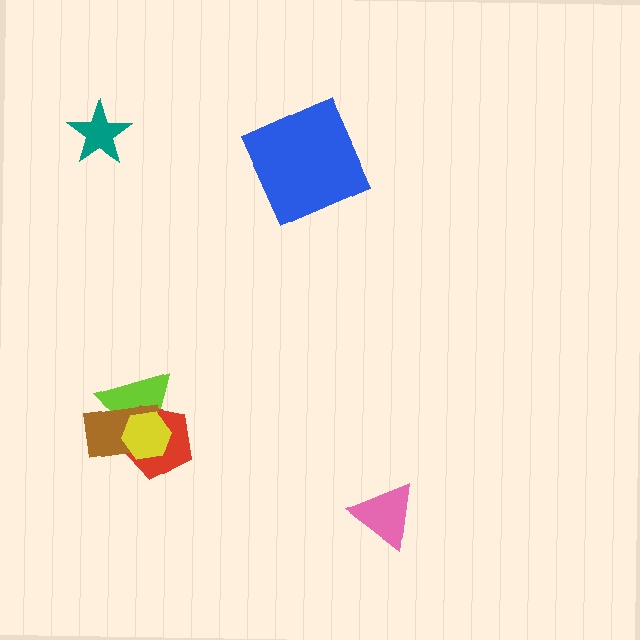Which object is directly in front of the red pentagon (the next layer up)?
The brown rectangle is directly in front of the red pentagon.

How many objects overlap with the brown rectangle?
3 objects overlap with the brown rectangle.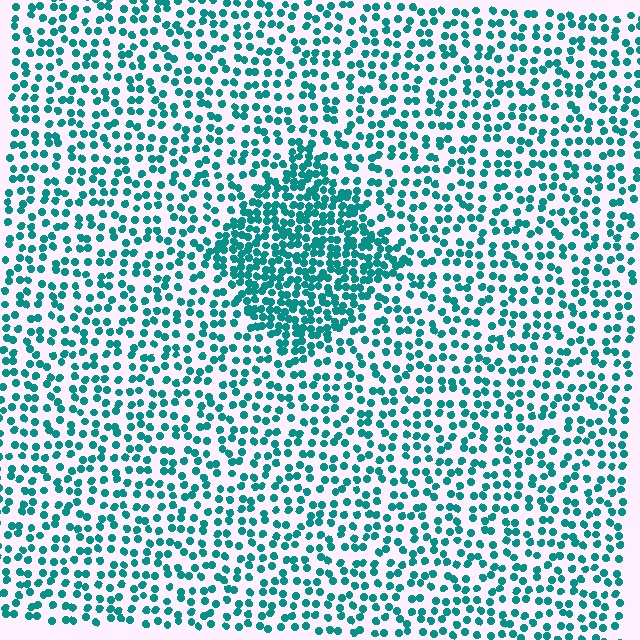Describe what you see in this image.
The image contains small teal elements arranged at two different densities. A diamond-shaped region is visible where the elements are more densely packed than the surrounding area.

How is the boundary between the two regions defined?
The boundary is defined by a change in element density (approximately 2.0x ratio). All elements are the same color, size, and shape.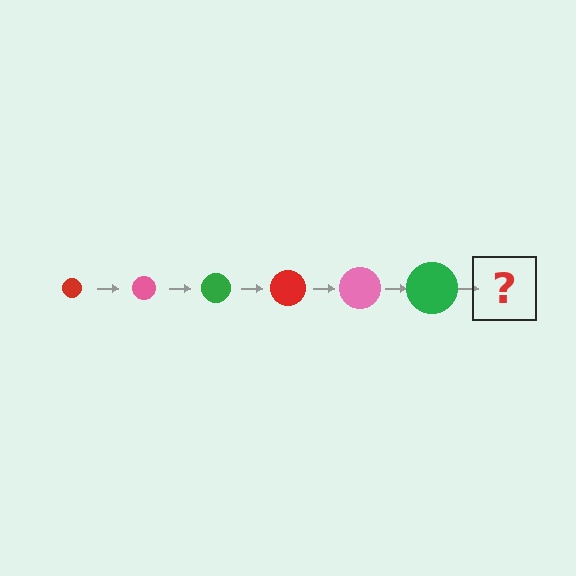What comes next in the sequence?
The next element should be a red circle, larger than the previous one.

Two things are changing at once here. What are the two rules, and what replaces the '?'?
The two rules are that the circle grows larger each step and the color cycles through red, pink, and green. The '?' should be a red circle, larger than the previous one.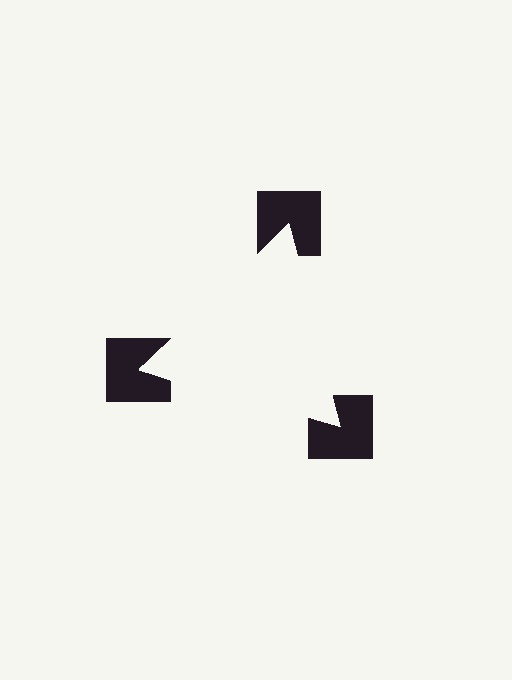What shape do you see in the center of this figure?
An illusory triangle — its edges are inferred from the aligned wedge cuts in the notched squares, not physically drawn.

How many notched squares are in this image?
There are 3 — one at each vertex of the illusory triangle.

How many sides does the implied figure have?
3 sides.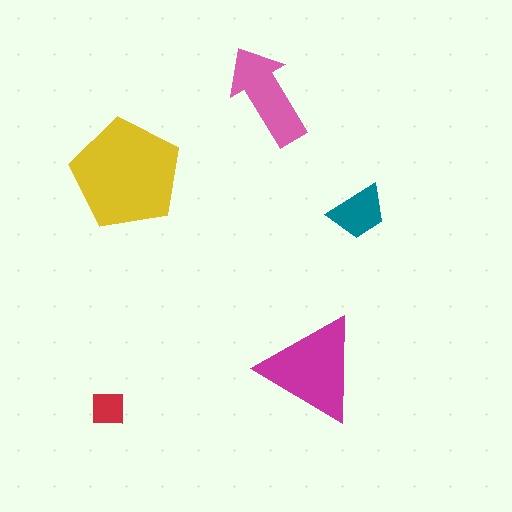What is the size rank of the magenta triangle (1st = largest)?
2nd.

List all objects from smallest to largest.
The red square, the teal trapezoid, the pink arrow, the magenta triangle, the yellow pentagon.